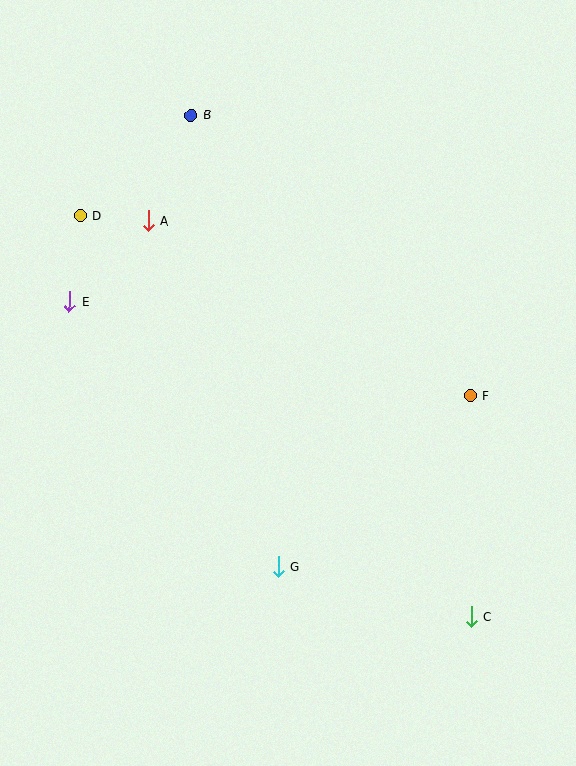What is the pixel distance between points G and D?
The distance between G and D is 403 pixels.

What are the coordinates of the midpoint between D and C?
The midpoint between D and C is at (276, 416).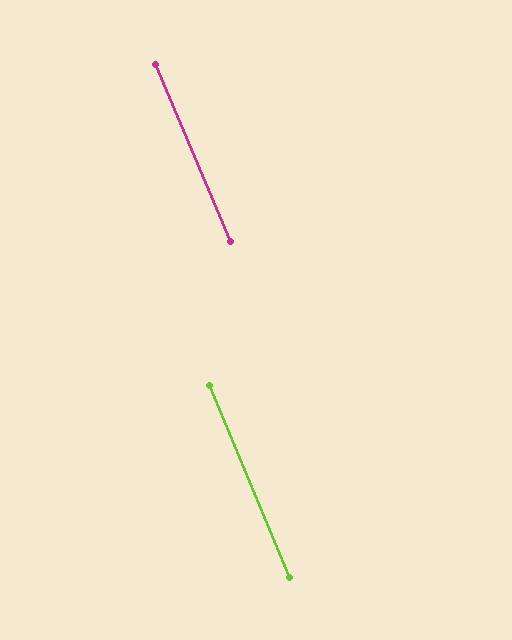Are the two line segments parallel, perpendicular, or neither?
Parallel — their directions differ by only 0.5°.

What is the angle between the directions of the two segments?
Approximately 1 degree.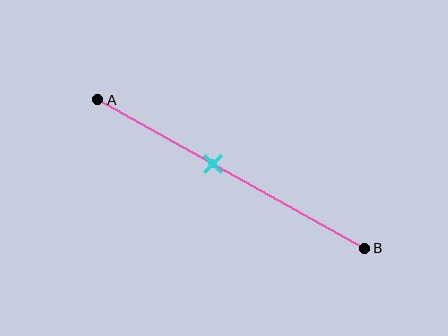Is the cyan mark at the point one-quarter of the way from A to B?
No, the mark is at about 45% from A, not at the 25% one-quarter point.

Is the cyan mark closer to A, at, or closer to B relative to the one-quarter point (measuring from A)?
The cyan mark is closer to point B than the one-quarter point of segment AB.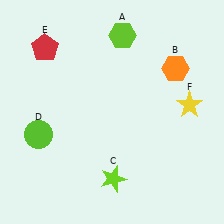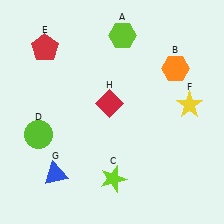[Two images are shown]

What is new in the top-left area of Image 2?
A red diamond (H) was added in the top-left area of Image 2.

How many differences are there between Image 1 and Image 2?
There are 2 differences between the two images.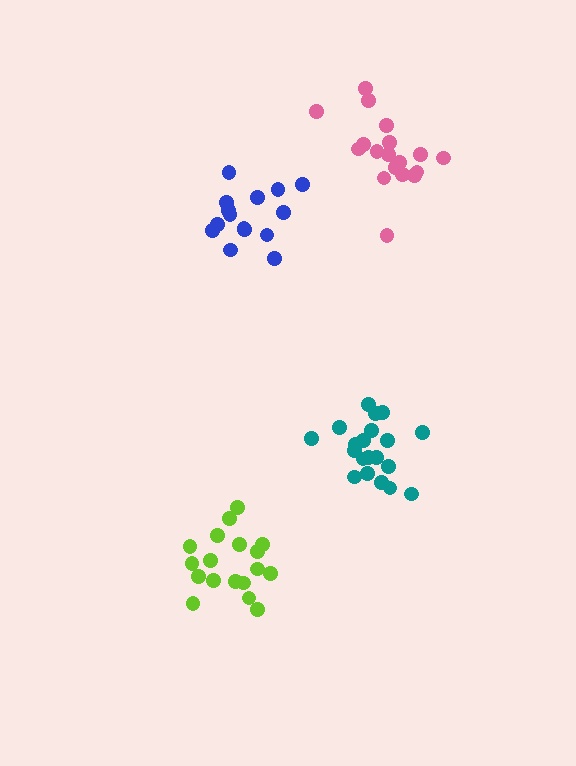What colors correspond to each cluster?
The clusters are colored: lime, blue, pink, teal.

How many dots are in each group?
Group 1: 18 dots, Group 2: 15 dots, Group 3: 18 dots, Group 4: 20 dots (71 total).